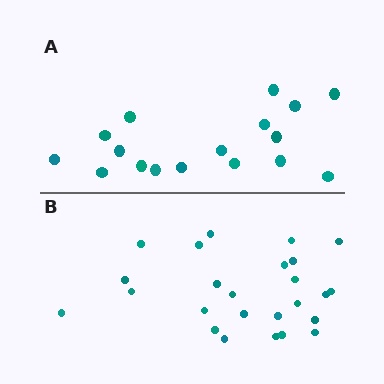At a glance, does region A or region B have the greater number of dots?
Region B (the bottom region) has more dots.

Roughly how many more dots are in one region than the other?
Region B has roughly 8 or so more dots than region A.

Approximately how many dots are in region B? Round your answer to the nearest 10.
About 20 dots. (The exact count is 25, which rounds to 20.)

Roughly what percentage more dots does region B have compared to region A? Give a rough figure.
About 45% more.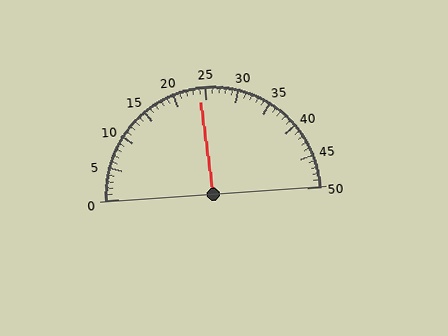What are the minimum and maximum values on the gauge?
The gauge ranges from 0 to 50.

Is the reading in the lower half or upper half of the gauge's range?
The reading is in the lower half of the range (0 to 50).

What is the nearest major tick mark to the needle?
The nearest major tick mark is 25.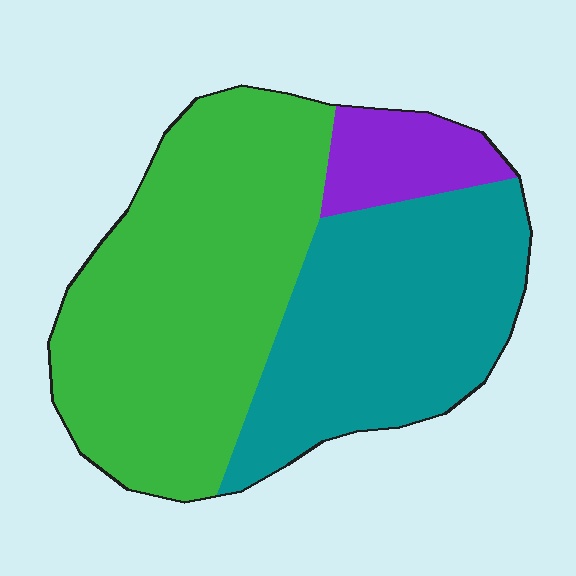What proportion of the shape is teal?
Teal takes up about three eighths (3/8) of the shape.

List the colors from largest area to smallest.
From largest to smallest: green, teal, purple.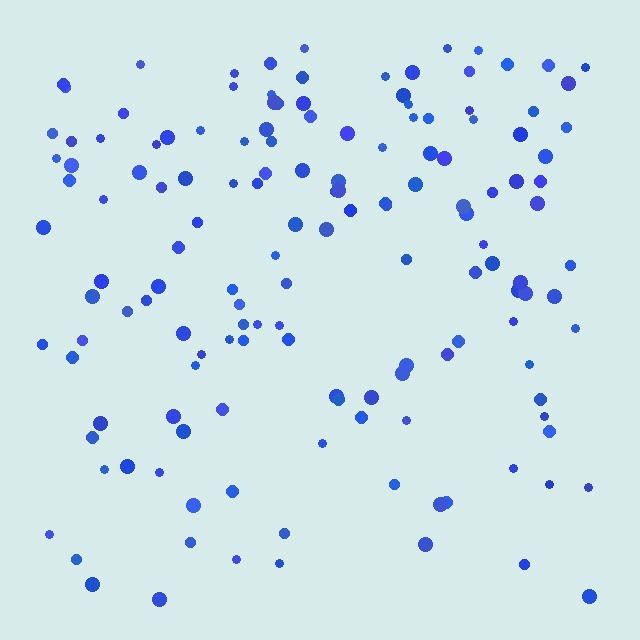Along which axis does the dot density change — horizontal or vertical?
Vertical.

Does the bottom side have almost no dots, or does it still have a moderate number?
Still a moderate number, just noticeably fewer than the top.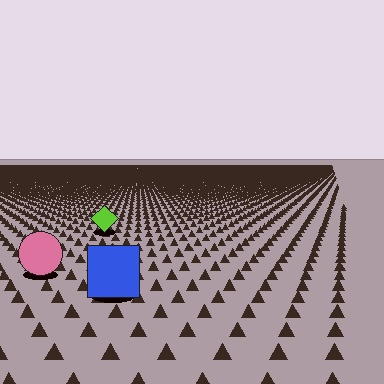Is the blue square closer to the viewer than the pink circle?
Yes. The blue square is closer — you can tell from the texture gradient: the ground texture is coarser near it.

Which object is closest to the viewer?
The blue square is closest. The texture marks near it are larger and more spread out.